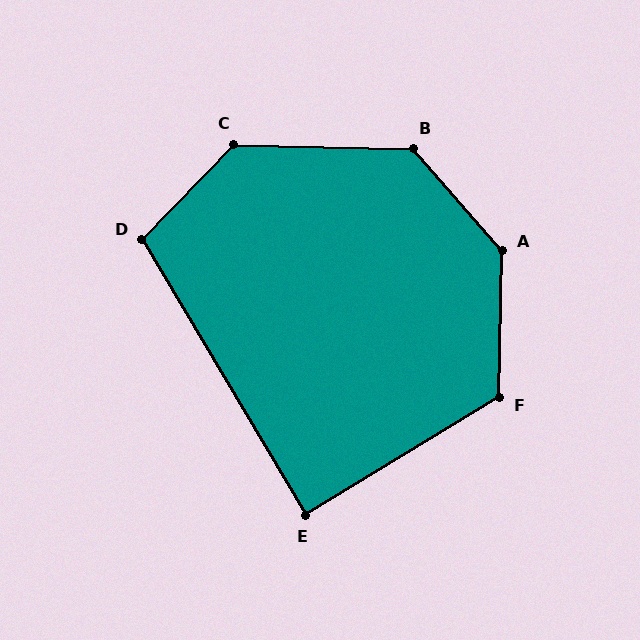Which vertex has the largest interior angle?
A, at approximately 138 degrees.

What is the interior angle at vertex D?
Approximately 105 degrees (obtuse).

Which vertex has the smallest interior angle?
E, at approximately 90 degrees.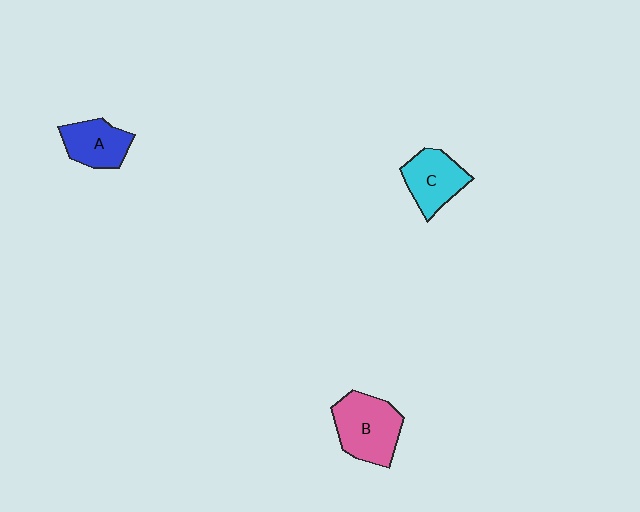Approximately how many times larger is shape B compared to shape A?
Approximately 1.4 times.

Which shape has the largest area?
Shape B (pink).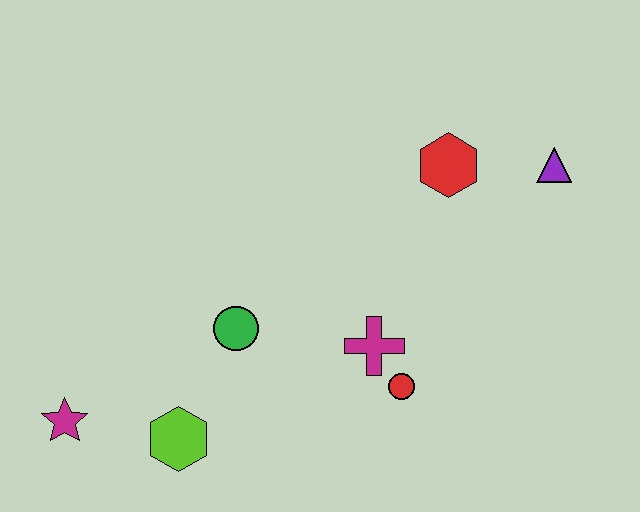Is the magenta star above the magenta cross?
No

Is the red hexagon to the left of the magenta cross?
No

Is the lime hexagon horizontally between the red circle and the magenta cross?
No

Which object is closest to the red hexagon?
The purple triangle is closest to the red hexagon.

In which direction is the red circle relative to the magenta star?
The red circle is to the right of the magenta star.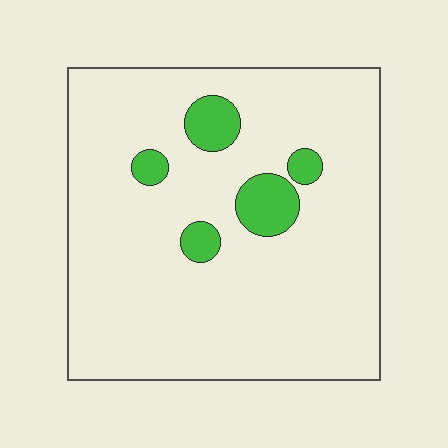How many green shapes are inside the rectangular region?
5.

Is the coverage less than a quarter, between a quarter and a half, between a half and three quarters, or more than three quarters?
Less than a quarter.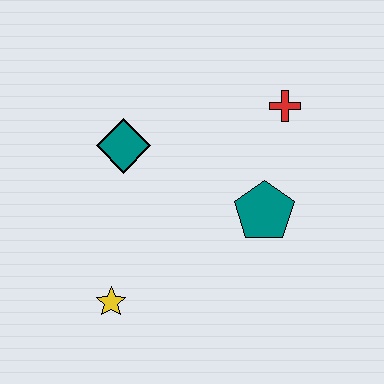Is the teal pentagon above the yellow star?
Yes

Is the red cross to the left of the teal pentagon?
No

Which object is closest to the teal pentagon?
The red cross is closest to the teal pentagon.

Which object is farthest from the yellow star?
The red cross is farthest from the yellow star.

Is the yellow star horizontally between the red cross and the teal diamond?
No